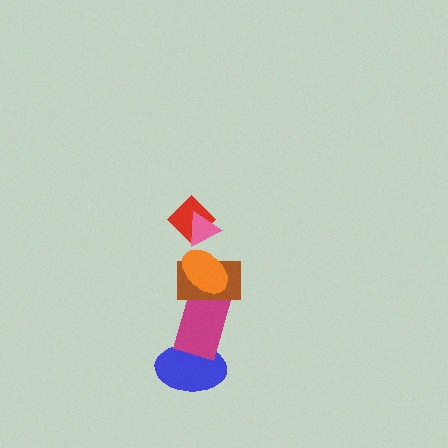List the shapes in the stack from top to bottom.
From top to bottom: the pink triangle, the red diamond, the orange ellipse, the brown rectangle, the magenta rectangle, the blue ellipse.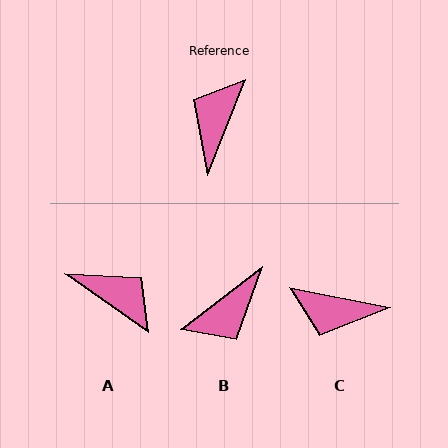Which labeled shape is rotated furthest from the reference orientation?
B, about 149 degrees away.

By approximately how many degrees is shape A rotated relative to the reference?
Approximately 104 degrees clockwise.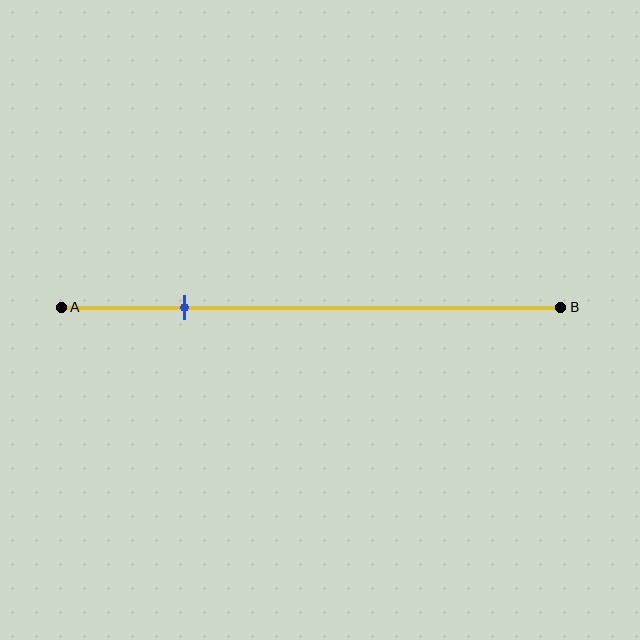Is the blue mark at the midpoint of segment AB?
No, the mark is at about 25% from A, not at the 50% midpoint.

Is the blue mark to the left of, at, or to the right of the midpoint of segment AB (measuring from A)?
The blue mark is to the left of the midpoint of segment AB.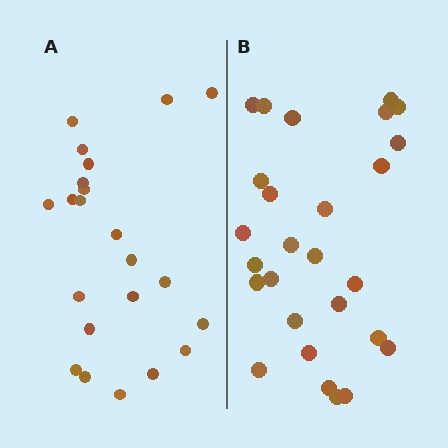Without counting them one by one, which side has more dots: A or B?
Region B (the right region) has more dots.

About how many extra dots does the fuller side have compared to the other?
Region B has about 5 more dots than region A.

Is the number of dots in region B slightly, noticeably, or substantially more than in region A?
Region B has only slightly more — the two regions are fairly close. The ratio is roughly 1.2 to 1.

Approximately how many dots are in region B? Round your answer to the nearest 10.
About 30 dots. (The exact count is 27, which rounds to 30.)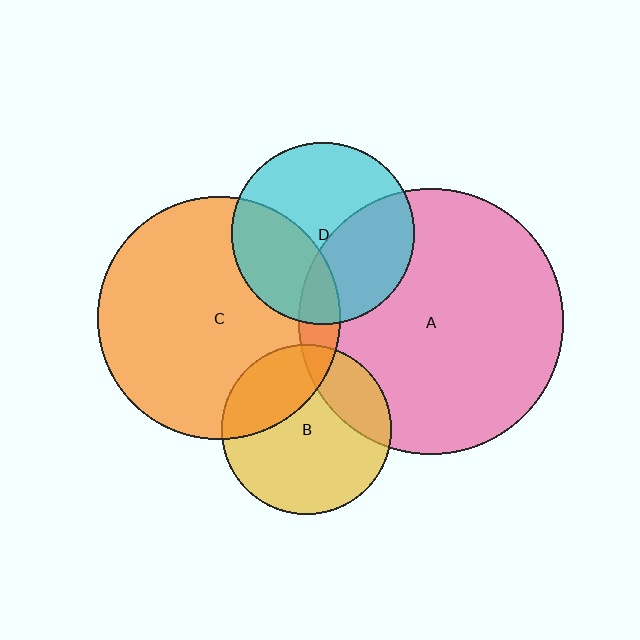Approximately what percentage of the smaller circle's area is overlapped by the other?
Approximately 20%.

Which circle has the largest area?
Circle A (pink).